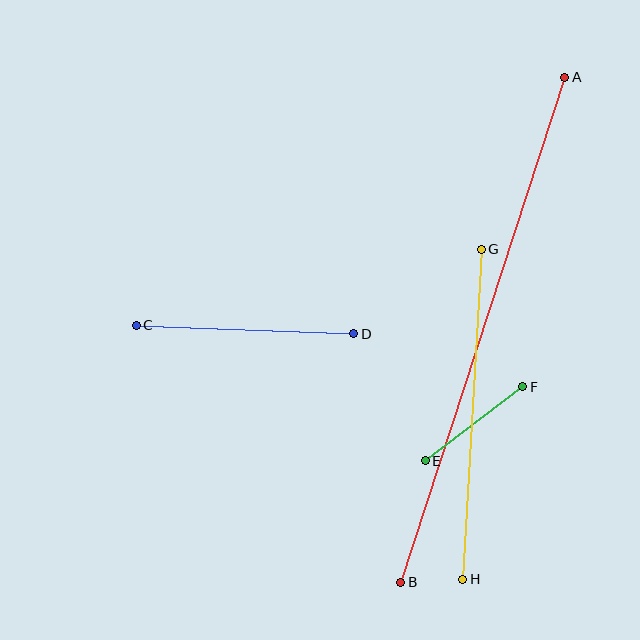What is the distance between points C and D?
The distance is approximately 218 pixels.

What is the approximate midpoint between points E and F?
The midpoint is at approximately (474, 424) pixels.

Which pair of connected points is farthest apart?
Points A and B are farthest apart.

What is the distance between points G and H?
The distance is approximately 331 pixels.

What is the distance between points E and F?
The distance is approximately 122 pixels.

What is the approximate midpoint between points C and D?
The midpoint is at approximately (245, 329) pixels.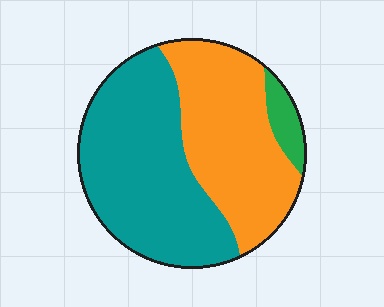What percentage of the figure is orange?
Orange covers about 40% of the figure.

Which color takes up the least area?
Green, at roughly 5%.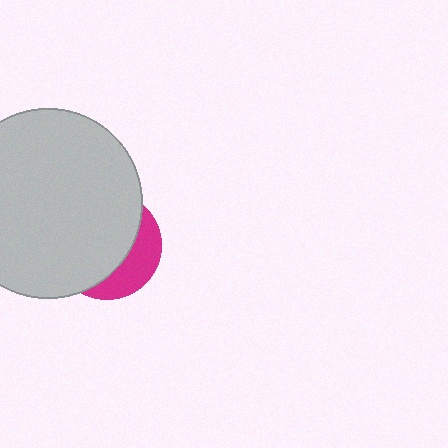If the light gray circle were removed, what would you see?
You would see the complete magenta circle.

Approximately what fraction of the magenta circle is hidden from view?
Roughly 70% of the magenta circle is hidden behind the light gray circle.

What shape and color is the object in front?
The object in front is a light gray circle.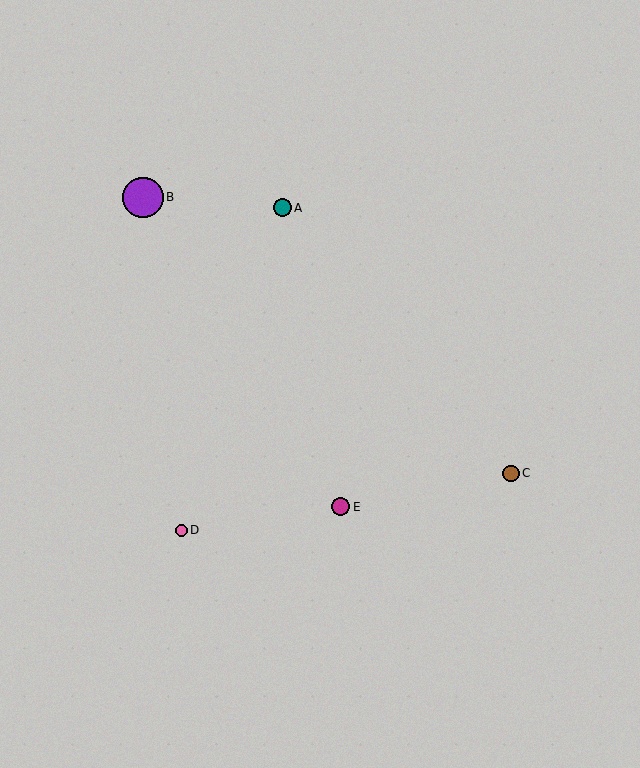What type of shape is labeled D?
Shape D is a pink circle.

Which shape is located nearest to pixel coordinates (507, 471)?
The brown circle (labeled C) at (511, 473) is nearest to that location.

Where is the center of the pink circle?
The center of the pink circle is at (181, 530).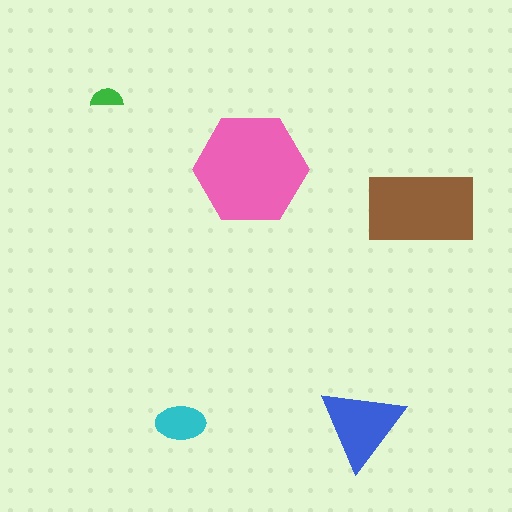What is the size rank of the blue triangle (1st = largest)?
3rd.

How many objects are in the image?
There are 5 objects in the image.